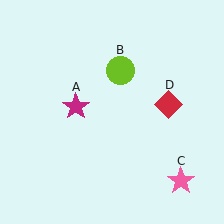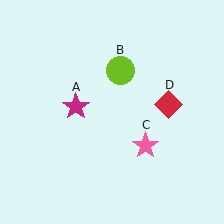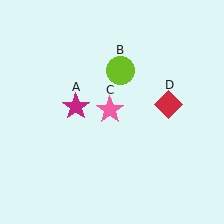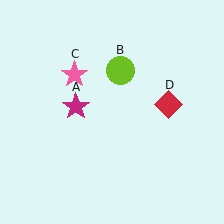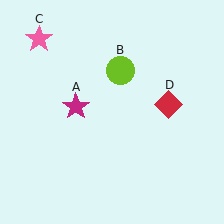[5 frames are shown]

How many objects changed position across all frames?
1 object changed position: pink star (object C).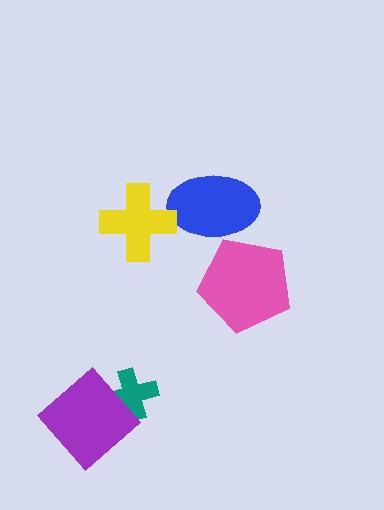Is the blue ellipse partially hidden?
Yes, it is partially covered by another shape.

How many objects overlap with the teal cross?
1 object overlaps with the teal cross.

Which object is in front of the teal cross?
The purple diamond is in front of the teal cross.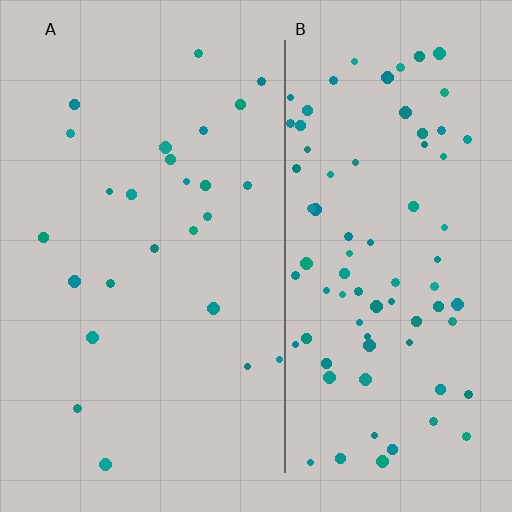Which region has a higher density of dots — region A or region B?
B (the right).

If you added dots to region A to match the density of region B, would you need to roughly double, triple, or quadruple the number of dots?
Approximately triple.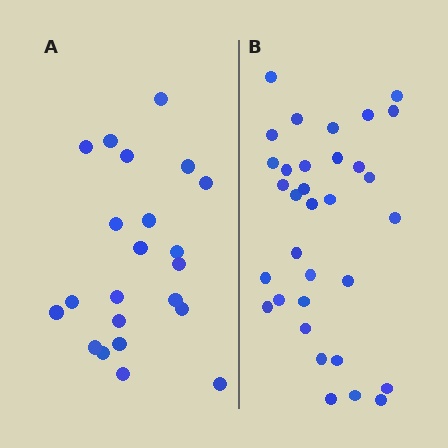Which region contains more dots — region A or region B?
Region B (the right region) has more dots.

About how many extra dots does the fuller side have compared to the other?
Region B has roughly 12 or so more dots than region A.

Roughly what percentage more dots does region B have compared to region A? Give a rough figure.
About 50% more.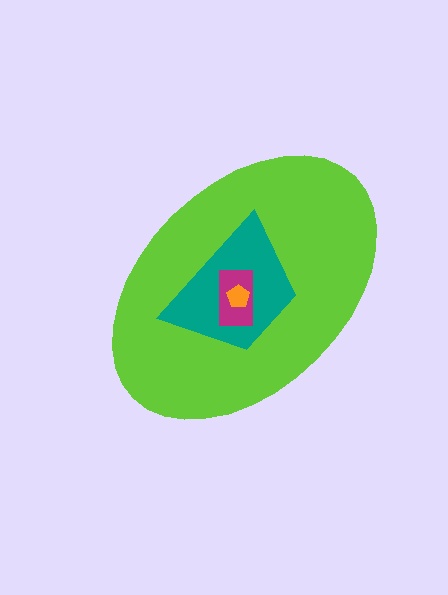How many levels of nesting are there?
4.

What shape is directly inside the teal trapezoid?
The magenta rectangle.